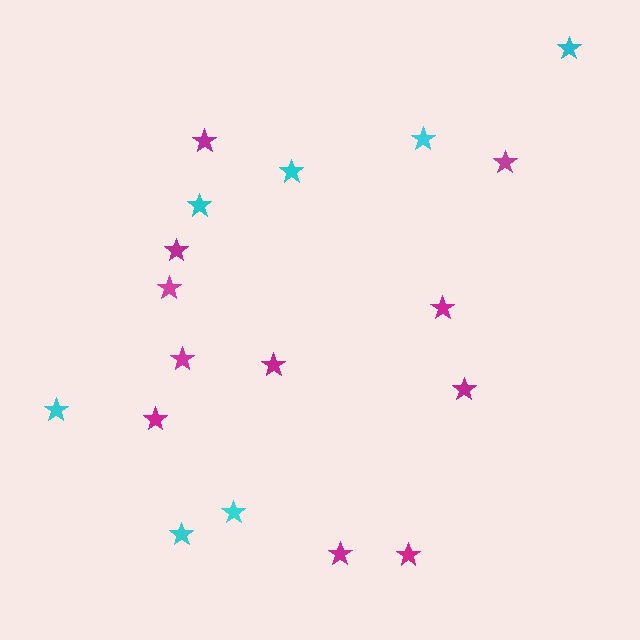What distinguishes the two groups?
There are 2 groups: one group of cyan stars (7) and one group of magenta stars (11).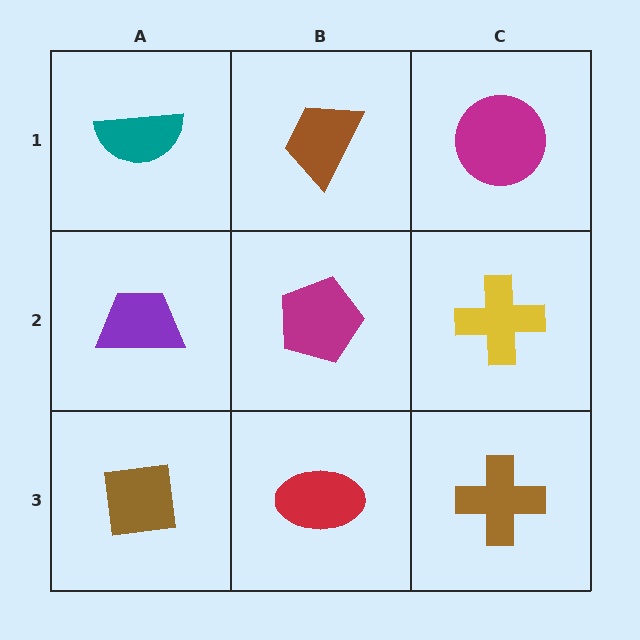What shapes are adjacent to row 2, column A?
A teal semicircle (row 1, column A), a brown square (row 3, column A), a magenta pentagon (row 2, column B).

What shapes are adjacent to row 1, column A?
A purple trapezoid (row 2, column A), a brown trapezoid (row 1, column B).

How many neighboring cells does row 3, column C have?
2.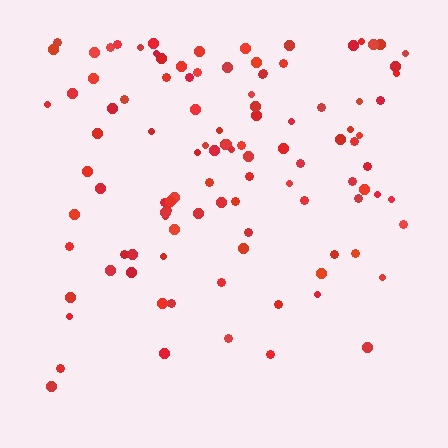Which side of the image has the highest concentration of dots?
The top.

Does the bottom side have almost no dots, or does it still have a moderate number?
Still a moderate number, just noticeably fewer than the top.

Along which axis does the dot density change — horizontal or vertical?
Vertical.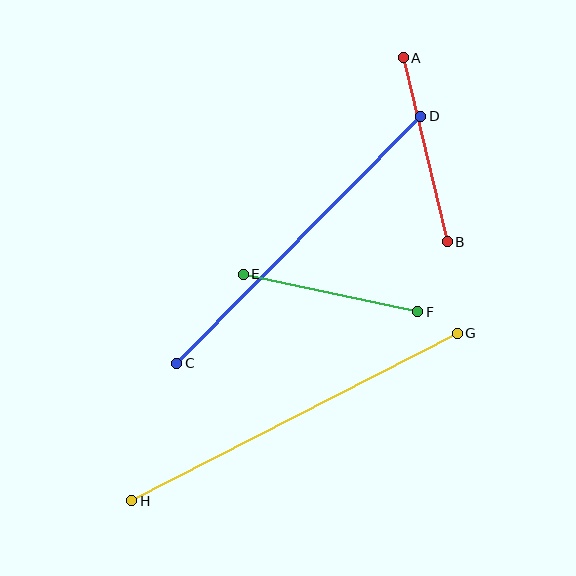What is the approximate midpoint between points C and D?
The midpoint is at approximately (299, 240) pixels.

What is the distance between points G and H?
The distance is approximately 366 pixels.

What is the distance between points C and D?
The distance is approximately 347 pixels.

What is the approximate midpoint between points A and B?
The midpoint is at approximately (425, 150) pixels.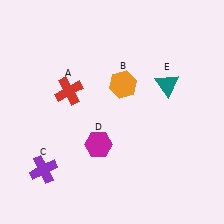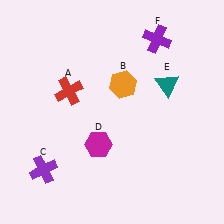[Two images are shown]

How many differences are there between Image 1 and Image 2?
There is 1 difference between the two images.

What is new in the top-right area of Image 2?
A purple cross (F) was added in the top-right area of Image 2.